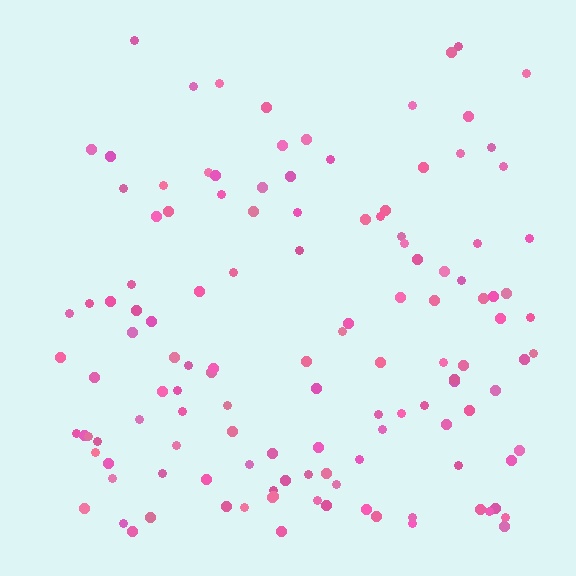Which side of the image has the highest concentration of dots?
The bottom.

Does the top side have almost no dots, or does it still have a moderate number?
Still a moderate number, just noticeably fewer than the bottom.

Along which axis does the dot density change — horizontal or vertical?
Vertical.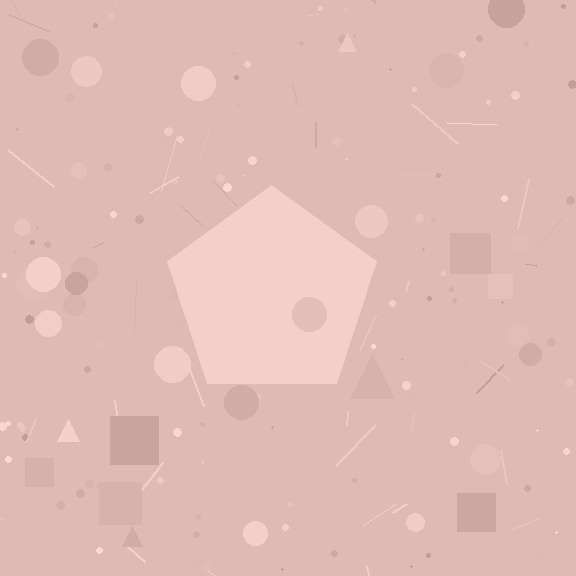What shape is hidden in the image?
A pentagon is hidden in the image.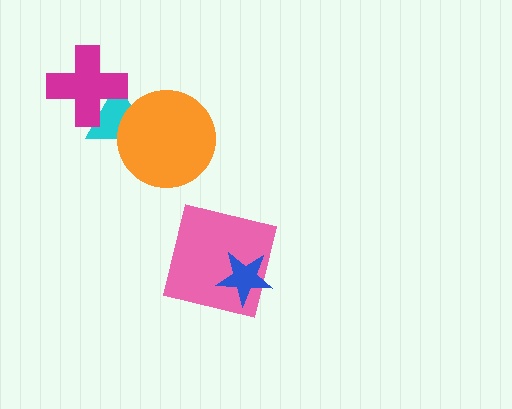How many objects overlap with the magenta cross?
1 object overlaps with the magenta cross.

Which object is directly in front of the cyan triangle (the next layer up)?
The orange circle is directly in front of the cyan triangle.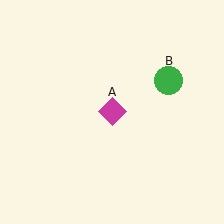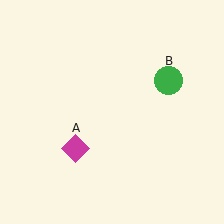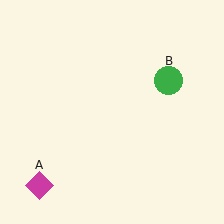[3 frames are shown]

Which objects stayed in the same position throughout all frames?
Green circle (object B) remained stationary.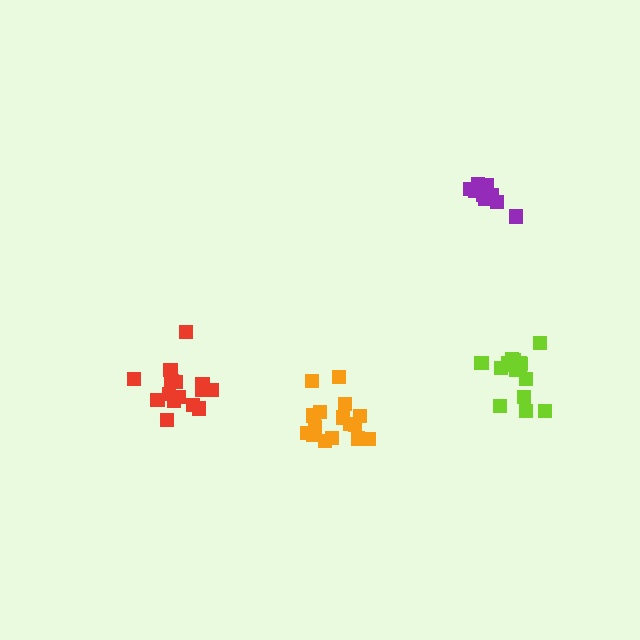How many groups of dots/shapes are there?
There are 4 groups.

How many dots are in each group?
Group 1: 16 dots, Group 2: 16 dots, Group 3: 11 dots, Group 4: 16 dots (59 total).